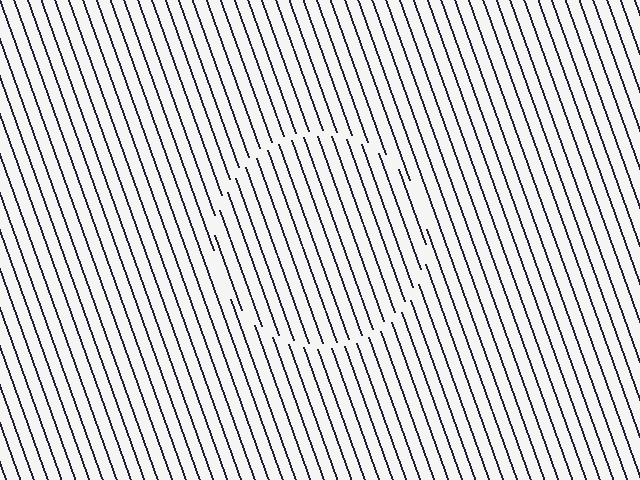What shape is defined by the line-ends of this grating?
An illusory circle. The interior of the shape contains the same grating, shifted by half a period — the contour is defined by the phase discontinuity where line-ends from the inner and outer gratings abut.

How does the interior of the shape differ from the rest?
The interior of the shape contains the same grating, shifted by half a period — the contour is defined by the phase discontinuity where line-ends from the inner and outer gratings abut.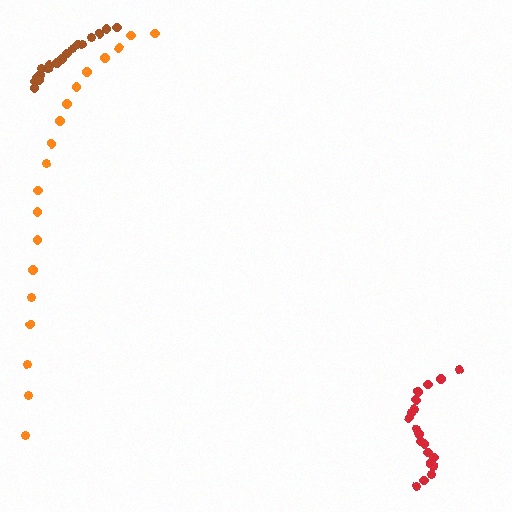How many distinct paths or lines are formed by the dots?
There are 3 distinct paths.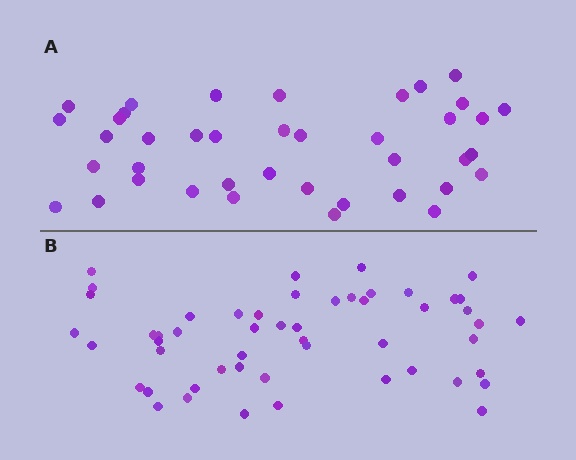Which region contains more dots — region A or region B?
Region B (the bottom region) has more dots.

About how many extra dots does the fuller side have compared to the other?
Region B has roughly 12 or so more dots than region A.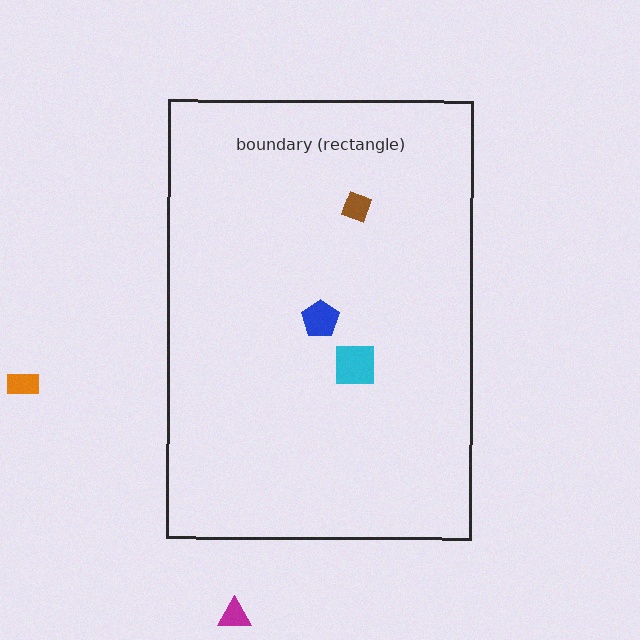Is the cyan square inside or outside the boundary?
Inside.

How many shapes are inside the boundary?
3 inside, 2 outside.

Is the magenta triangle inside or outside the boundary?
Outside.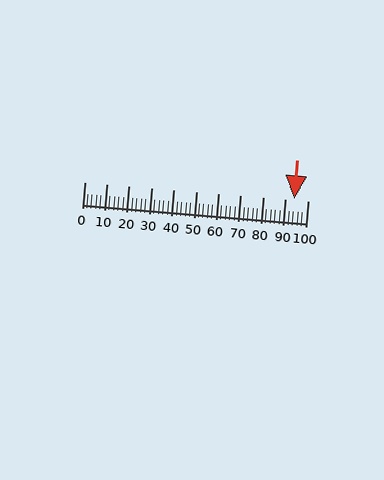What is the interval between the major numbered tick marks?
The major tick marks are spaced 10 units apart.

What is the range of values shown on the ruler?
The ruler shows values from 0 to 100.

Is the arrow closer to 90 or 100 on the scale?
The arrow is closer to 90.